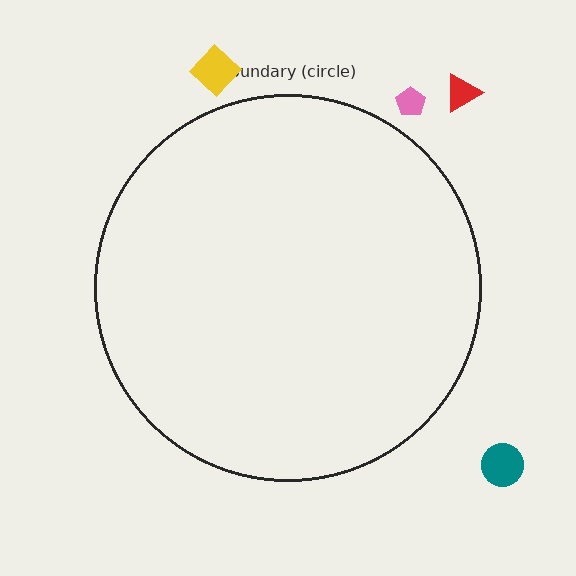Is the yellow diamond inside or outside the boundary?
Outside.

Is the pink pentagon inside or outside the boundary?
Outside.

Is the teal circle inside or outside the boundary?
Outside.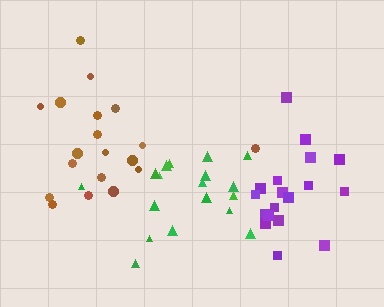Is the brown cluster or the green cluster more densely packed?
Green.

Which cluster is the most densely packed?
Purple.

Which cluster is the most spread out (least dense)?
Brown.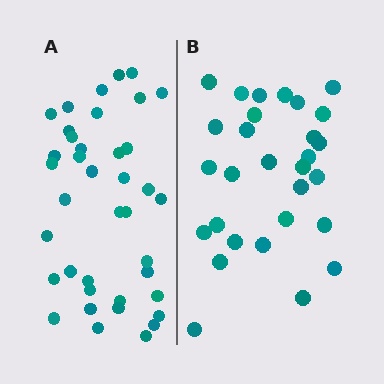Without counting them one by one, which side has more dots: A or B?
Region A (the left region) has more dots.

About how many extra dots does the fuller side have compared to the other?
Region A has roughly 10 or so more dots than region B.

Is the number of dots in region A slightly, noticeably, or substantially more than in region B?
Region A has noticeably more, but not dramatically so. The ratio is roughly 1.3 to 1.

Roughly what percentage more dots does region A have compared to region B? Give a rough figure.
About 35% more.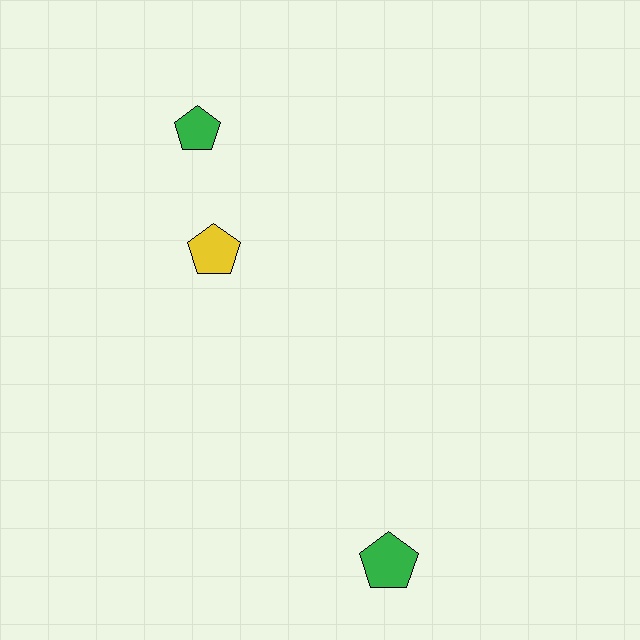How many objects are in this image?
There are 3 objects.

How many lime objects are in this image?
There are no lime objects.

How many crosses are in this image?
There are no crosses.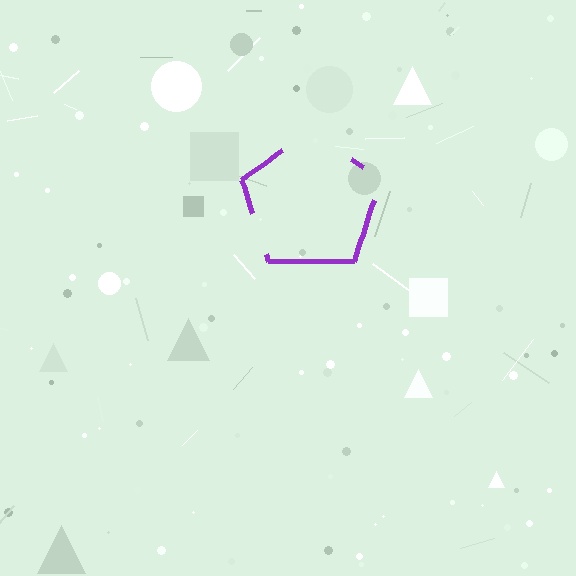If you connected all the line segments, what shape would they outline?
They would outline a pentagon.